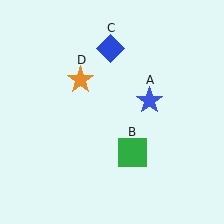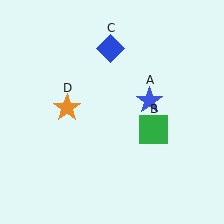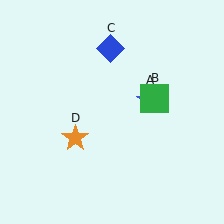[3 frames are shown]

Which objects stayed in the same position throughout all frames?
Blue star (object A) and blue diamond (object C) remained stationary.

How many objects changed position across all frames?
2 objects changed position: green square (object B), orange star (object D).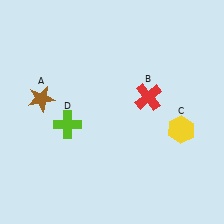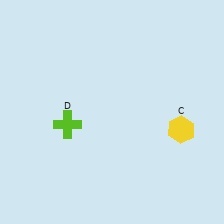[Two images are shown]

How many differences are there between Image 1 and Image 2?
There are 2 differences between the two images.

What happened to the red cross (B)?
The red cross (B) was removed in Image 2. It was in the top-right area of Image 1.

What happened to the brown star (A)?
The brown star (A) was removed in Image 2. It was in the top-left area of Image 1.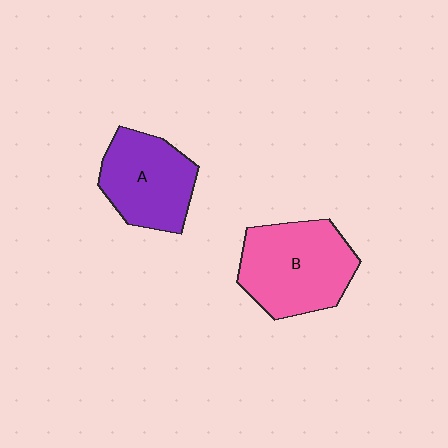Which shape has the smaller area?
Shape A (purple).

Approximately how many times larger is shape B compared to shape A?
Approximately 1.2 times.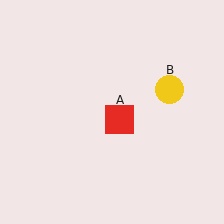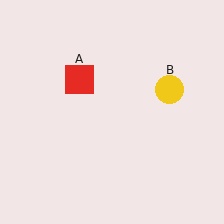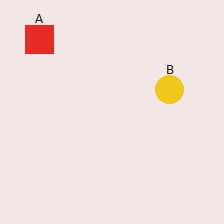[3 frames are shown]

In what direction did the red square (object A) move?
The red square (object A) moved up and to the left.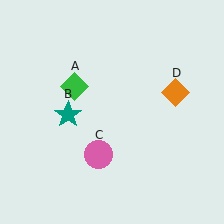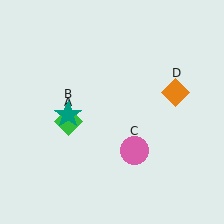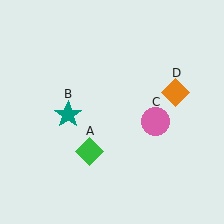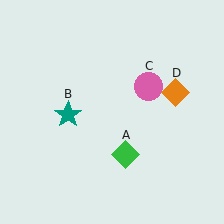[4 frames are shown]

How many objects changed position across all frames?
2 objects changed position: green diamond (object A), pink circle (object C).